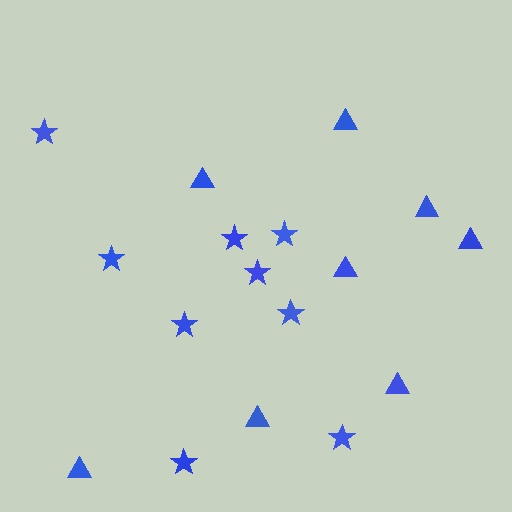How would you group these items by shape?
There are 2 groups: one group of triangles (8) and one group of stars (9).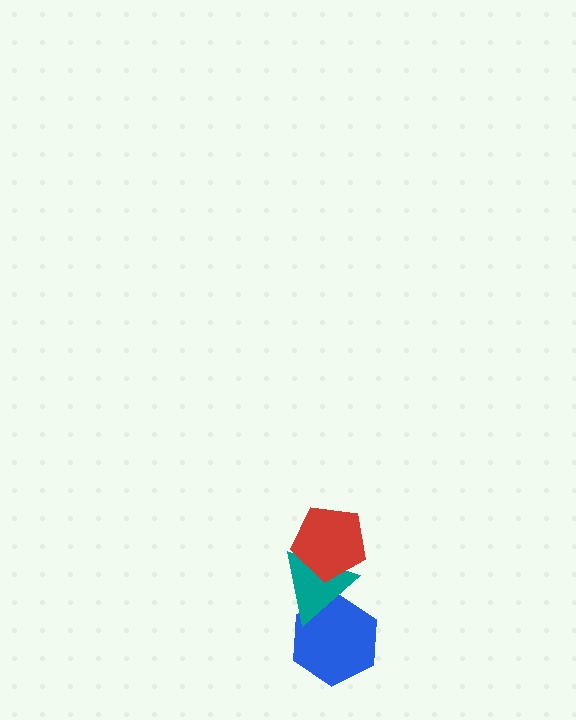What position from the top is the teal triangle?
The teal triangle is 2nd from the top.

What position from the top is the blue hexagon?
The blue hexagon is 3rd from the top.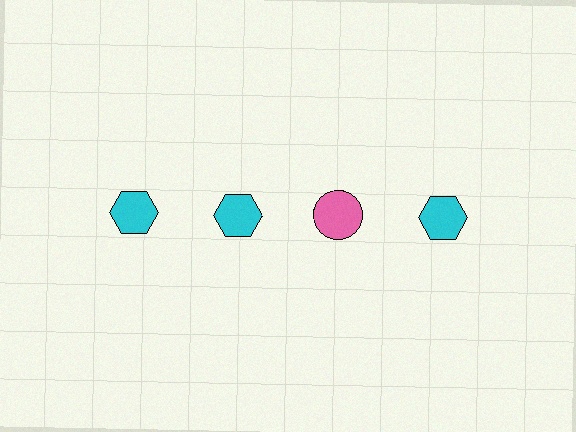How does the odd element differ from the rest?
It differs in both color (pink instead of cyan) and shape (circle instead of hexagon).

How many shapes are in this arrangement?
There are 4 shapes arranged in a grid pattern.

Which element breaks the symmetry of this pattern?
The pink circle in the top row, center column breaks the symmetry. All other shapes are cyan hexagons.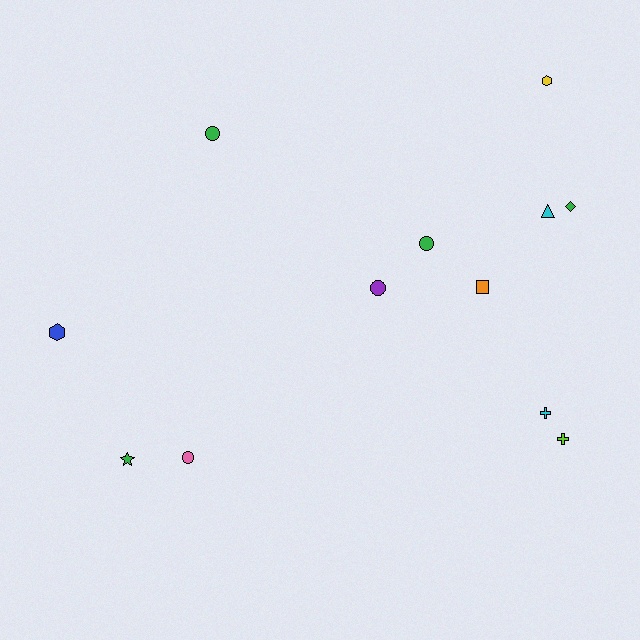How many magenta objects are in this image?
There are no magenta objects.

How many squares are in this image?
There is 1 square.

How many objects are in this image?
There are 12 objects.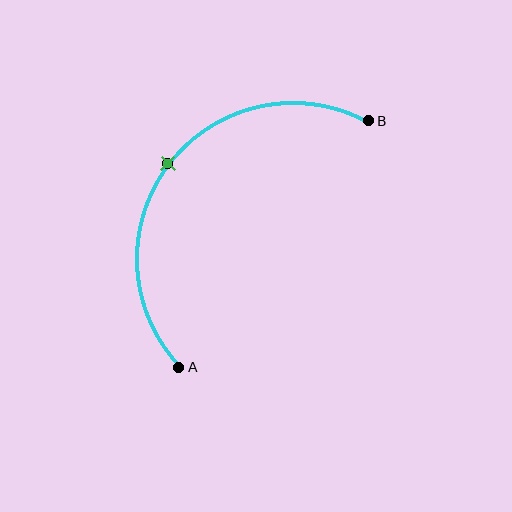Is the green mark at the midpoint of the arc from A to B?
Yes. The green mark lies on the arc at equal arc-length from both A and B — it is the arc midpoint.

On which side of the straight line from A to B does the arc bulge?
The arc bulges above and to the left of the straight line connecting A and B.